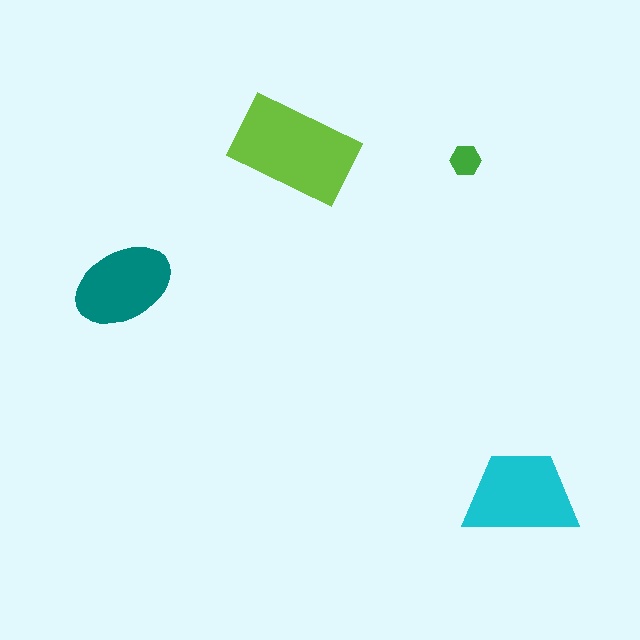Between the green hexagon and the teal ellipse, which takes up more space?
The teal ellipse.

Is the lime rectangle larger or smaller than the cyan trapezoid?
Larger.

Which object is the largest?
The lime rectangle.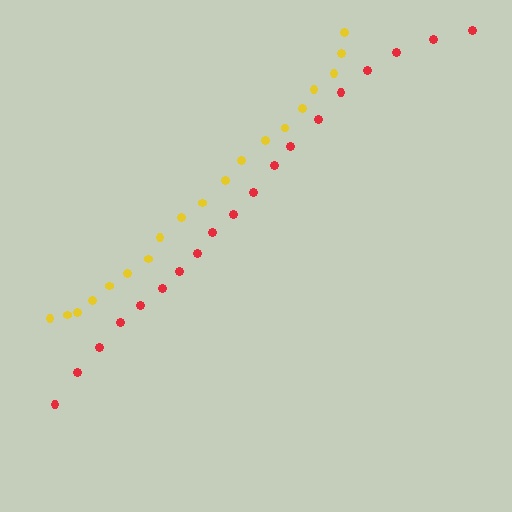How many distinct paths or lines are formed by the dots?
There are 2 distinct paths.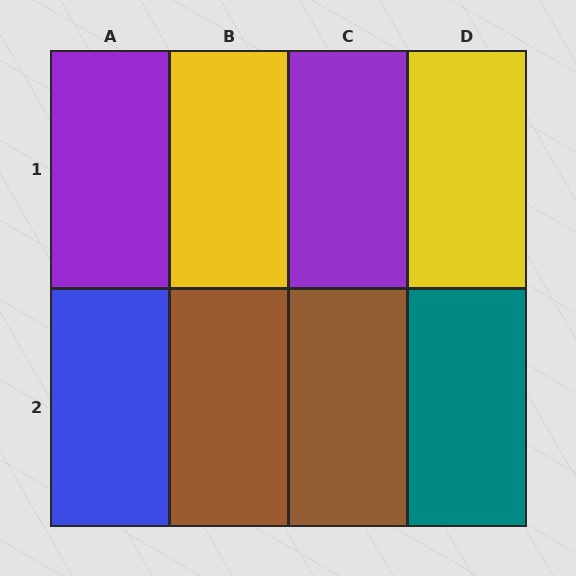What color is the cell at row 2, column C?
Brown.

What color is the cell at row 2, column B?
Brown.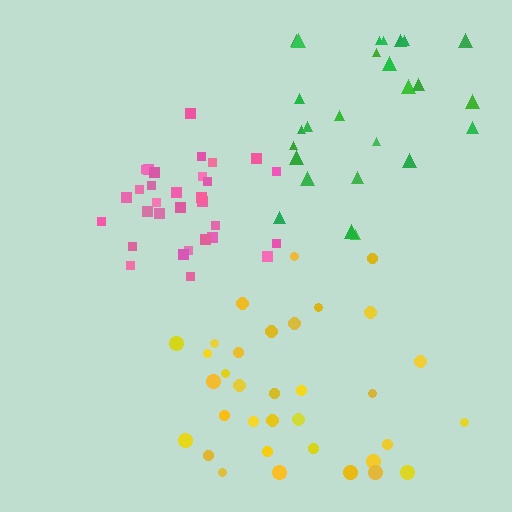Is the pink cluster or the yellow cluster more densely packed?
Pink.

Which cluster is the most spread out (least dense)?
Green.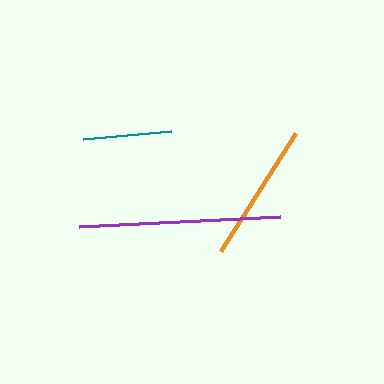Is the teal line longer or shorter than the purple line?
The purple line is longer than the teal line.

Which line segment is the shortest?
The teal line is the shortest at approximately 88 pixels.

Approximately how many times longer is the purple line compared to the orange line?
The purple line is approximately 1.4 times the length of the orange line.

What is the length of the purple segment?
The purple segment is approximately 201 pixels long.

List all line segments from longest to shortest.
From longest to shortest: purple, orange, teal.